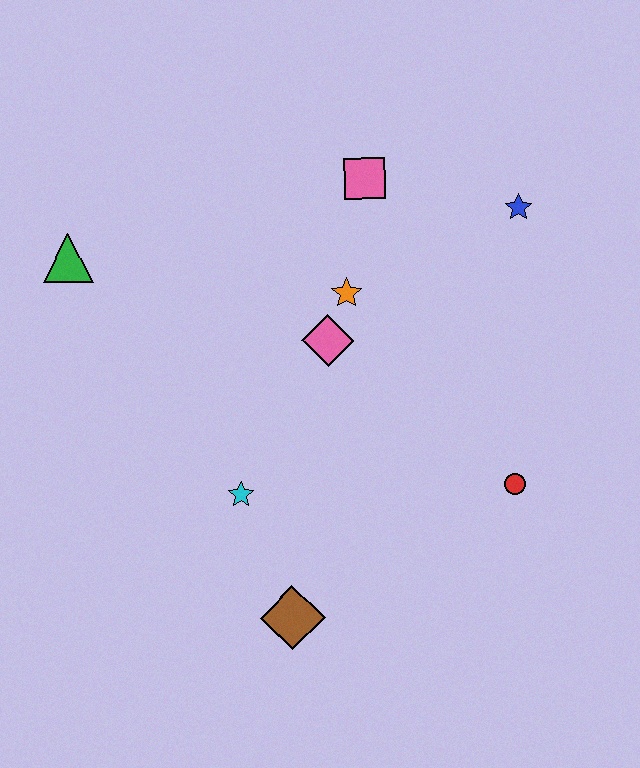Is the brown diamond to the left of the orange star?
Yes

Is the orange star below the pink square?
Yes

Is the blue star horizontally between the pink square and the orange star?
No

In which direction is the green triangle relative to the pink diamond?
The green triangle is to the left of the pink diamond.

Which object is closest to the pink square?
The orange star is closest to the pink square.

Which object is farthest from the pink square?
The brown diamond is farthest from the pink square.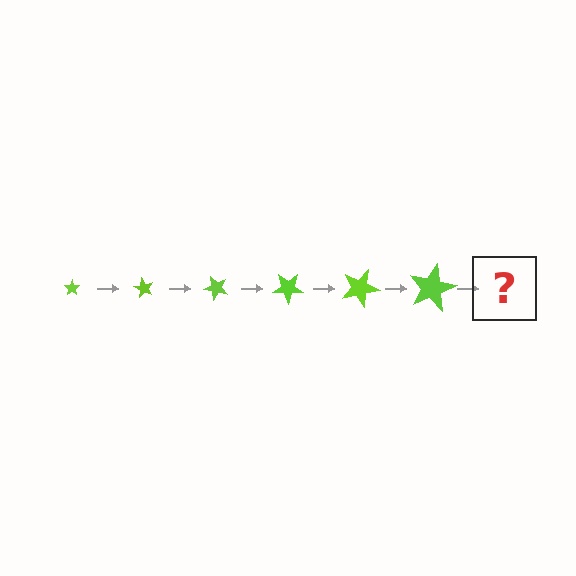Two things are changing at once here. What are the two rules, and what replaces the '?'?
The two rules are that the star grows larger each step and it rotates 60 degrees each step. The '?' should be a star, larger than the previous one and rotated 360 degrees from the start.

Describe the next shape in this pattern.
It should be a star, larger than the previous one and rotated 360 degrees from the start.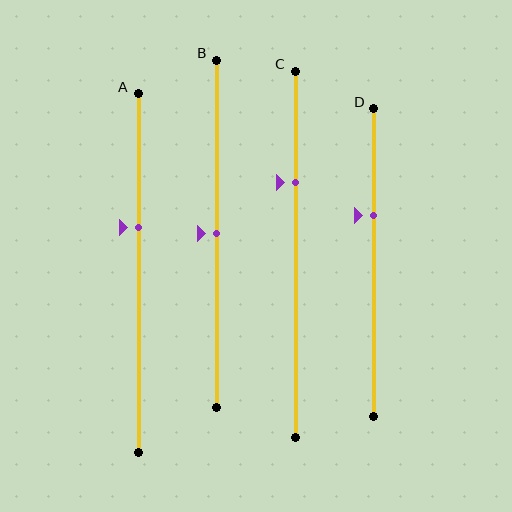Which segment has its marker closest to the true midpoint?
Segment B has its marker closest to the true midpoint.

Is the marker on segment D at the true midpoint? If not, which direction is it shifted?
No, the marker on segment D is shifted upward by about 15% of the segment length.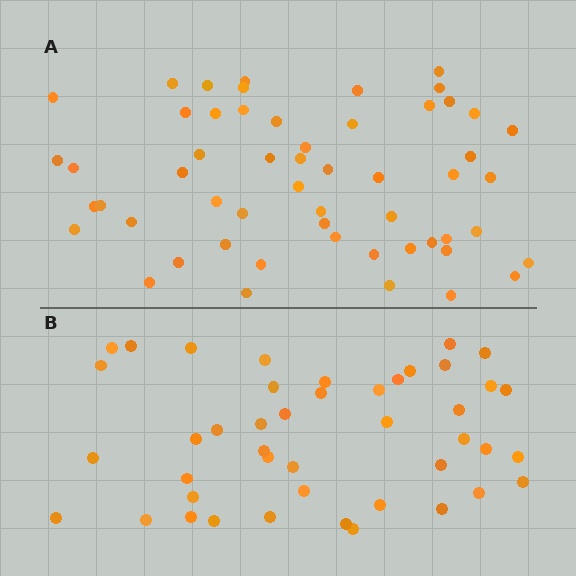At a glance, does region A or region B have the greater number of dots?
Region A (the top region) has more dots.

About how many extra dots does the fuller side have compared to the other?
Region A has roughly 12 or so more dots than region B.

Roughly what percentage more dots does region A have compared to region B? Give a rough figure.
About 25% more.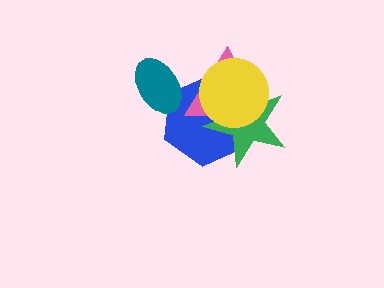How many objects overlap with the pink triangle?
4 objects overlap with the pink triangle.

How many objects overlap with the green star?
3 objects overlap with the green star.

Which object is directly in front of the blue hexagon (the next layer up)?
The teal ellipse is directly in front of the blue hexagon.